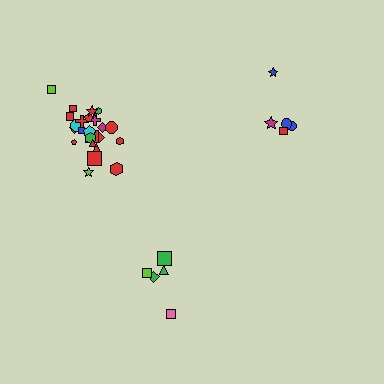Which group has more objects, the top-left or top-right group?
The top-left group.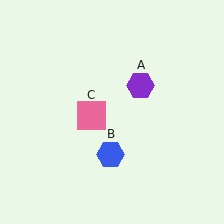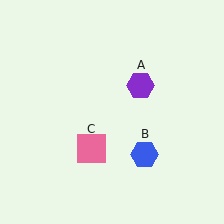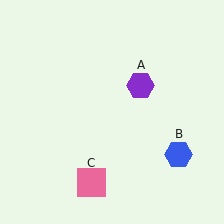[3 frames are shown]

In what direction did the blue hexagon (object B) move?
The blue hexagon (object B) moved right.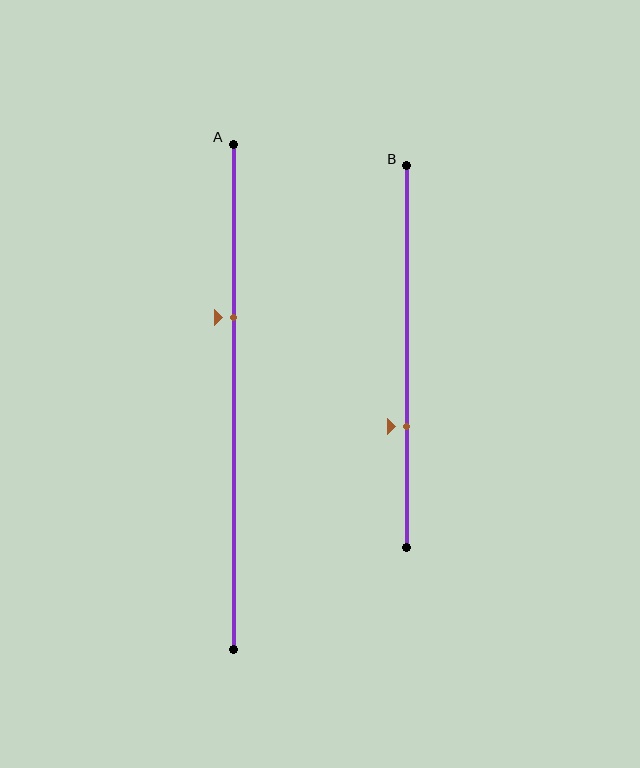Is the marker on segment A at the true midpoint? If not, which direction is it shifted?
No, the marker on segment A is shifted upward by about 16% of the segment length.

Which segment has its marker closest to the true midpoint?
Segment A has its marker closest to the true midpoint.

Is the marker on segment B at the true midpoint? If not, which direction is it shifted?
No, the marker on segment B is shifted downward by about 18% of the segment length.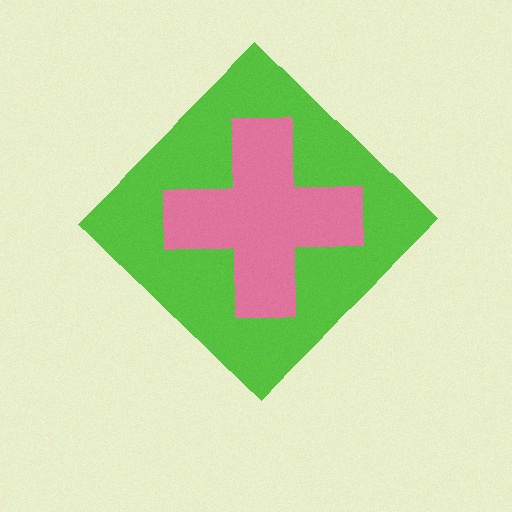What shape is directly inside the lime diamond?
The pink cross.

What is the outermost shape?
The lime diamond.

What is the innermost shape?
The pink cross.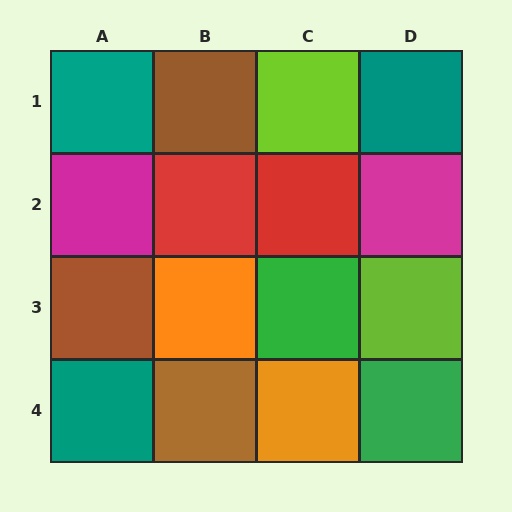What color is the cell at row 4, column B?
Brown.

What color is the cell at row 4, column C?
Orange.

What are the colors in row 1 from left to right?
Teal, brown, lime, teal.